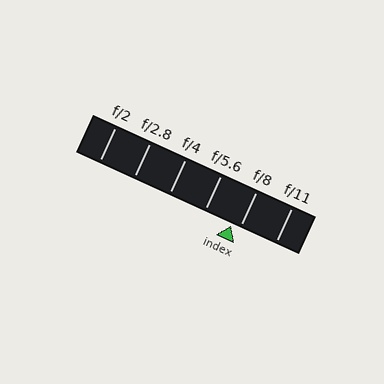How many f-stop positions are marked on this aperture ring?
There are 6 f-stop positions marked.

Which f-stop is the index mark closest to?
The index mark is closest to f/8.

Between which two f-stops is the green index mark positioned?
The index mark is between f/5.6 and f/8.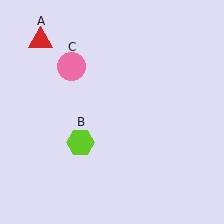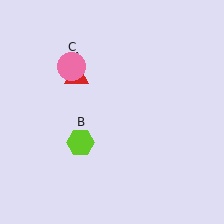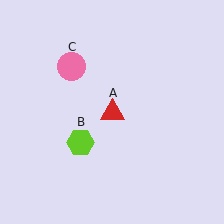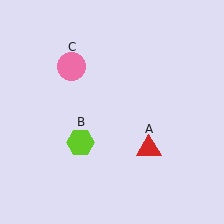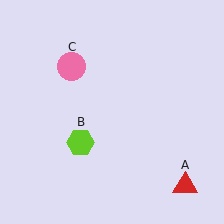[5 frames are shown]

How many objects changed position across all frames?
1 object changed position: red triangle (object A).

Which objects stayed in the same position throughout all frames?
Lime hexagon (object B) and pink circle (object C) remained stationary.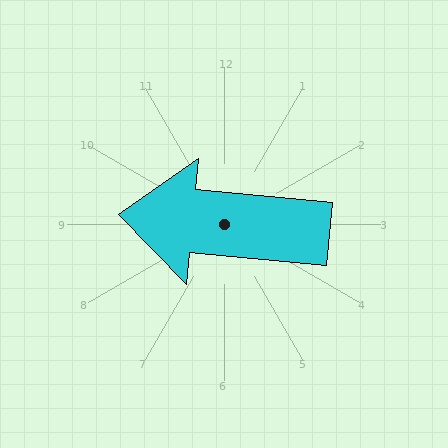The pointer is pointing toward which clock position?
Roughly 9 o'clock.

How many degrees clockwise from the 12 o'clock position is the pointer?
Approximately 275 degrees.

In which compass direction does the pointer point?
West.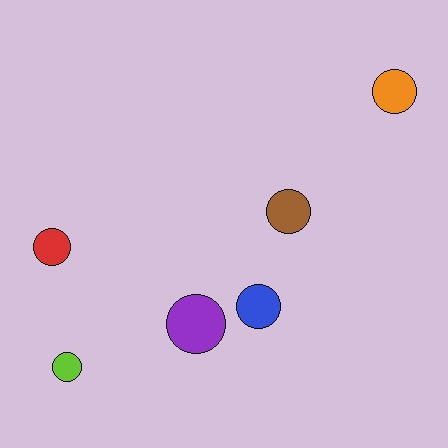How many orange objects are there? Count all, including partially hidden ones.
There is 1 orange object.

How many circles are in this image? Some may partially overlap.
There are 6 circles.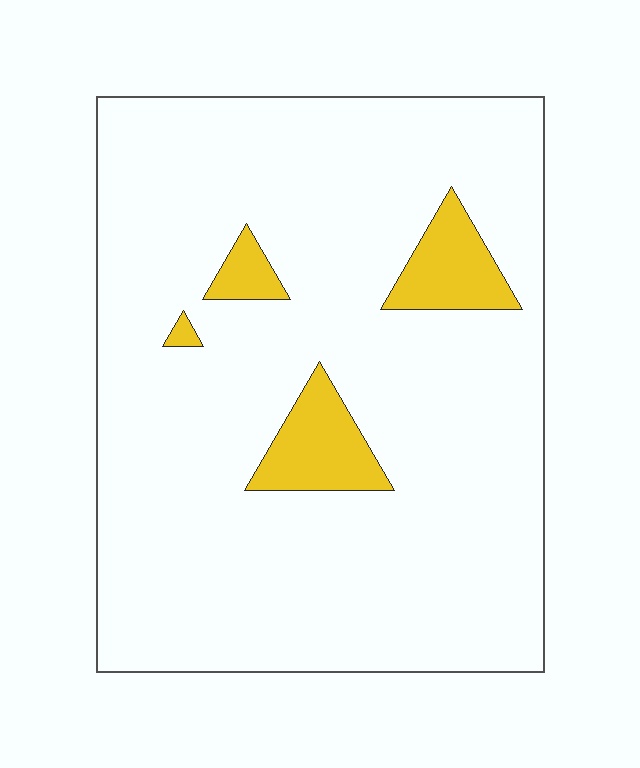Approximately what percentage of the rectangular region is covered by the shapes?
Approximately 10%.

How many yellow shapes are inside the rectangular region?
4.